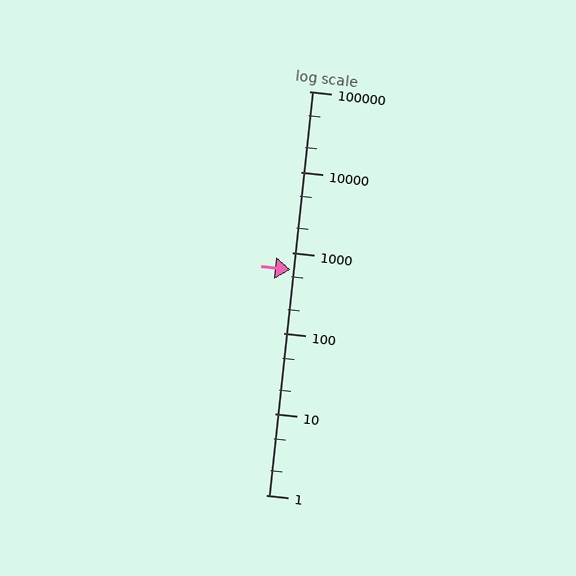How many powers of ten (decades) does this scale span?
The scale spans 5 decades, from 1 to 100000.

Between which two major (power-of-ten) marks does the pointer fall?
The pointer is between 100 and 1000.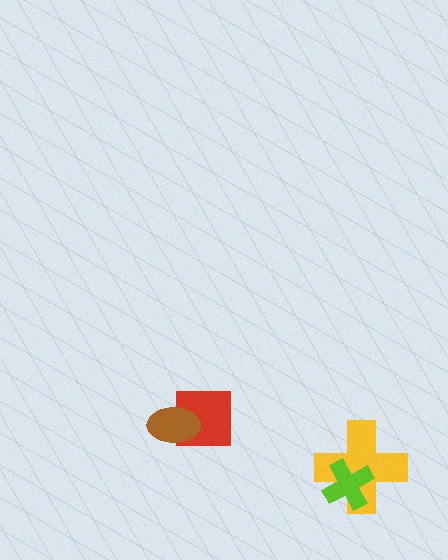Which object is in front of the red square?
The brown ellipse is in front of the red square.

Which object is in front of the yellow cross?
The lime cross is in front of the yellow cross.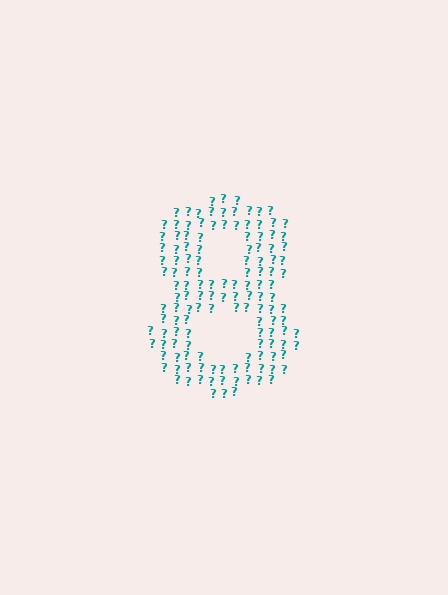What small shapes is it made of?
It is made of small question marks.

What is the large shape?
The large shape is the digit 8.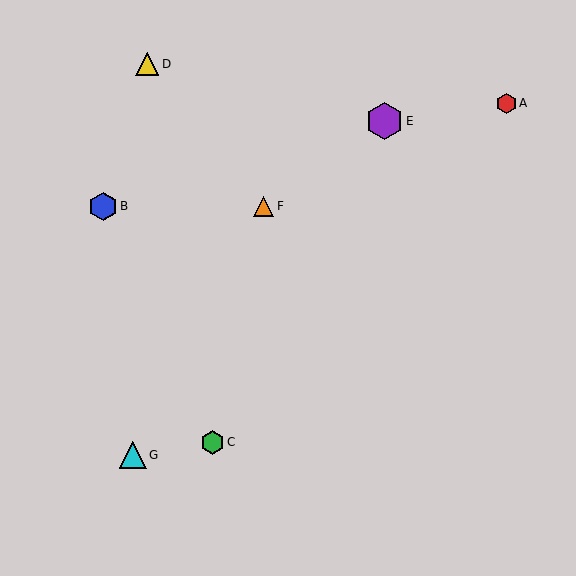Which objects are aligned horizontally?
Objects B, F are aligned horizontally.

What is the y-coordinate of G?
Object G is at y≈455.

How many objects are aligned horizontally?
2 objects (B, F) are aligned horizontally.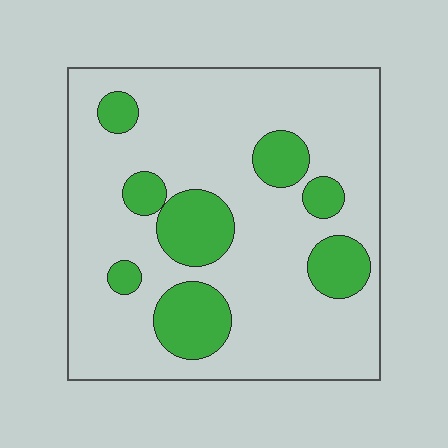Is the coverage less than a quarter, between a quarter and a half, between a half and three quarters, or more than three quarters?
Less than a quarter.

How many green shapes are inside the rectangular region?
8.